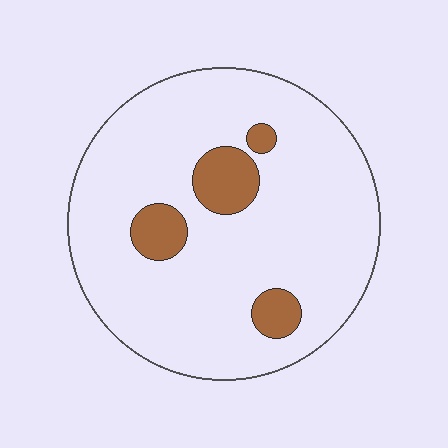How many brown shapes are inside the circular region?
4.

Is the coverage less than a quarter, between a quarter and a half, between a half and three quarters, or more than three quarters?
Less than a quarter.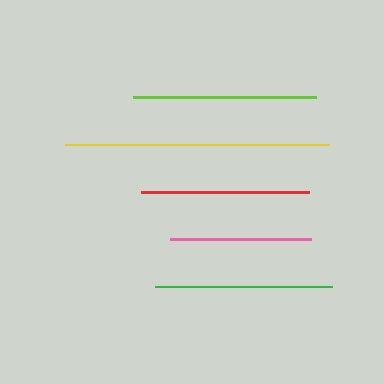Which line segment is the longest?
The yellow line is the longest at approximately 264 pixels.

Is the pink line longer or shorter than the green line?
The green line is longer than the pink line.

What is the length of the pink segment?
The pink segment is approximately 141 pixels long.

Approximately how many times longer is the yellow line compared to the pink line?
The yellow line is approximately 1.9 times the length of the pink line.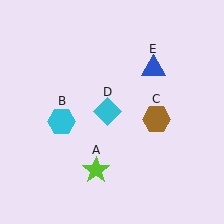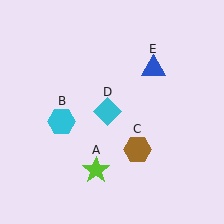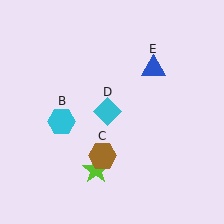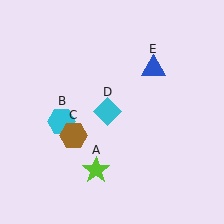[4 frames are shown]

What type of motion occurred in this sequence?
The brown hexagon (object C) rotated clockwise around the center of the scene.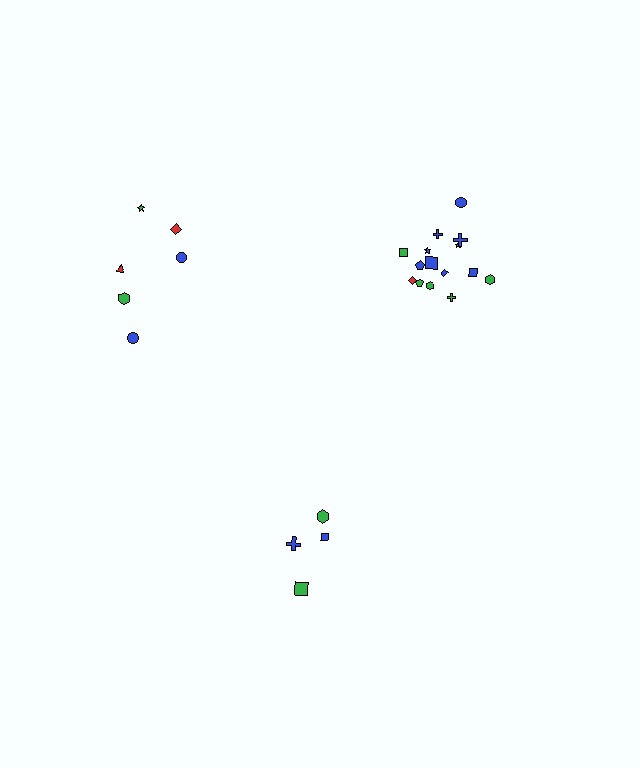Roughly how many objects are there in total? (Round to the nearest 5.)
Roughly 25 objects in total.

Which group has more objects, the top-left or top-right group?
The top-right group.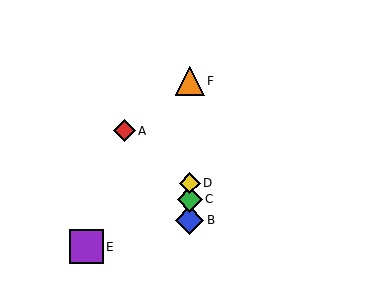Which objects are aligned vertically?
Objects B, C, D, F are aligned vertically.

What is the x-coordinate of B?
Object B is at x≈190.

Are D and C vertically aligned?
Yes, both are at x≈190.